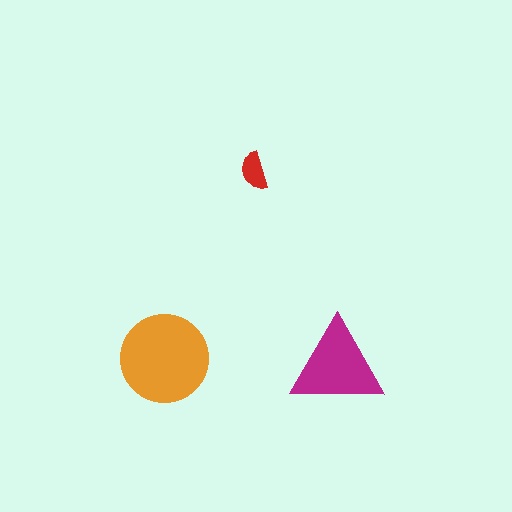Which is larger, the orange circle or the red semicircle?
The orange circle.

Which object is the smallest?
The red semicircle.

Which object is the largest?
The orange circle.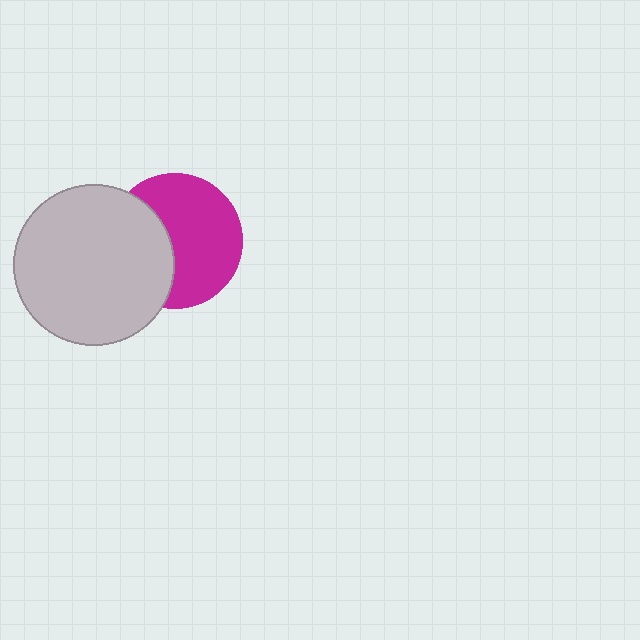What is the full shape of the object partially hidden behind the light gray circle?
The partially hidden object is a magenta circle.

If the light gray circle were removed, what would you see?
You would see the complete magenta circle.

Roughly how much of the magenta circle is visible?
About half of it is visible (roughly 62%).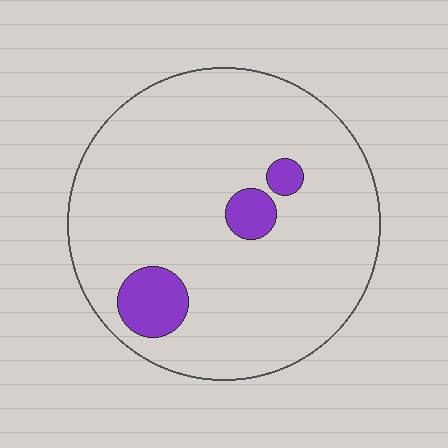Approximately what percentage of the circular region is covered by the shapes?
Approximately 10%.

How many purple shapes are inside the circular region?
3.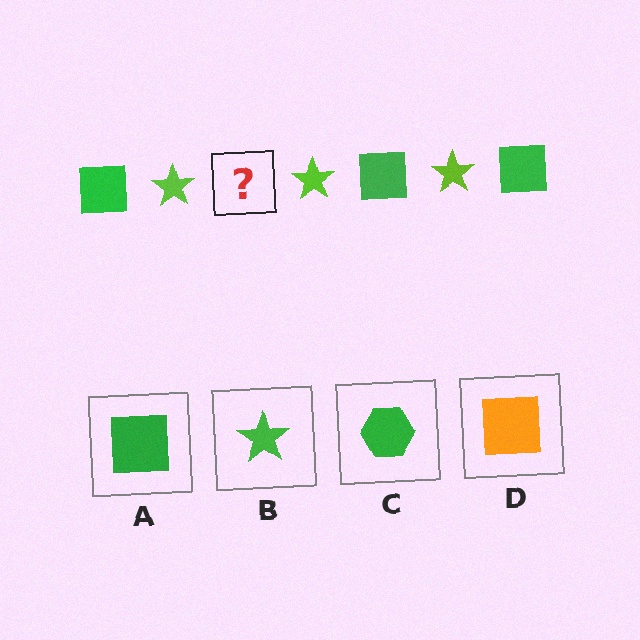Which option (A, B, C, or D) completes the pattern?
A.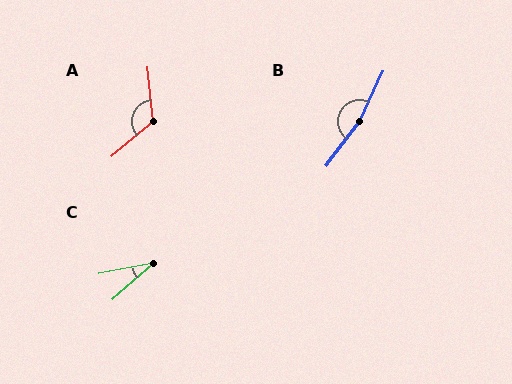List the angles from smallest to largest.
C (30°), A (124°), B (168°).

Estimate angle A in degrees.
Approximately 124 degrees.